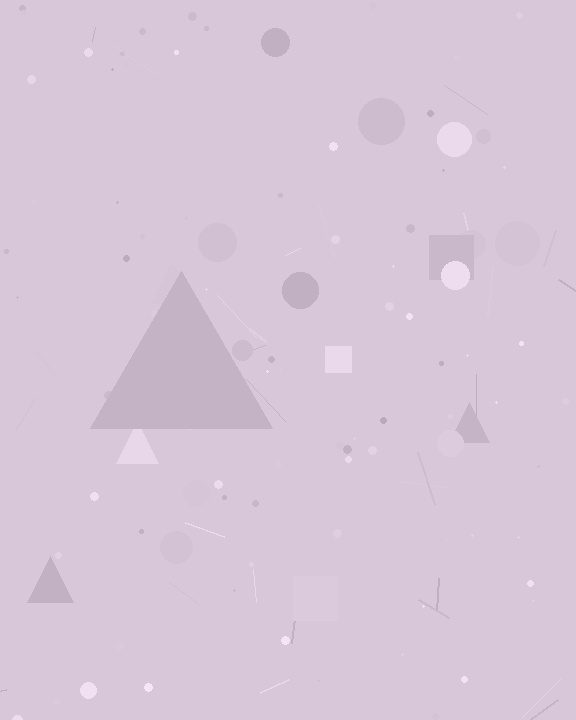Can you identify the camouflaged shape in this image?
The camouflaged shape is a triangle.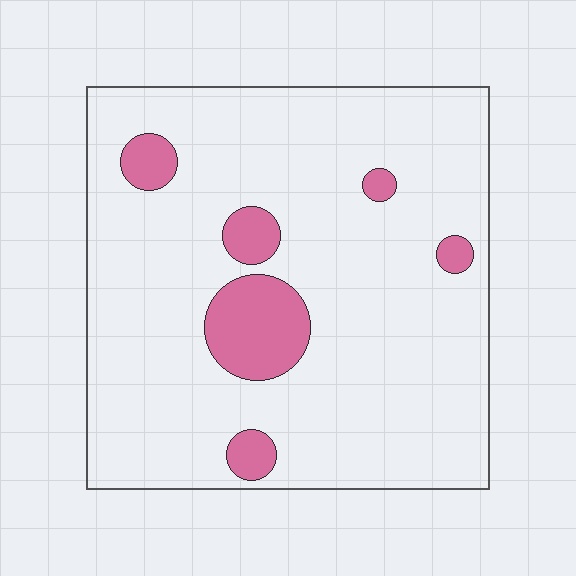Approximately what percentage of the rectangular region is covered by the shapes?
Approximately 10%.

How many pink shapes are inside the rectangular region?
6.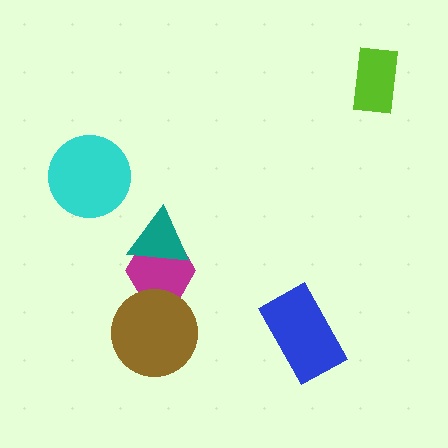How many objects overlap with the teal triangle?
1 object overlaps with the teal triangle.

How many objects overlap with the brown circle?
1 object overlaps with the brown circle.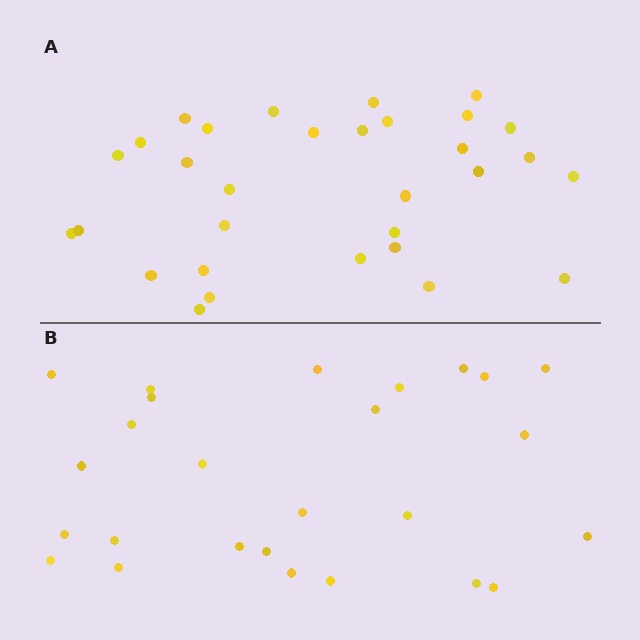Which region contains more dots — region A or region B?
Region A (the top region) has more dots.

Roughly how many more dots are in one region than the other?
Region A has about 5 more dots than region B.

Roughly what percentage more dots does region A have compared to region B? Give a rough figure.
About 20% more.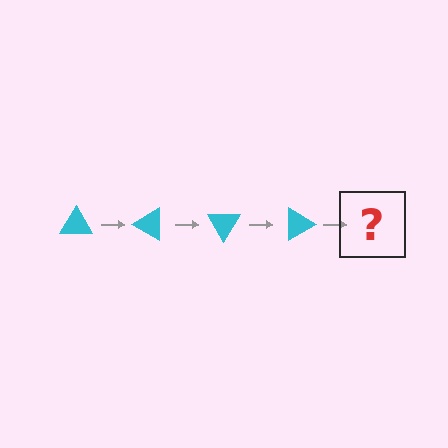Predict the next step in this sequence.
The next step is a cyan triangle rotated 120 degrees.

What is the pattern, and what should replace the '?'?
The pattern is that the triangle rotates 30 degrees each step. The '?' should be a cyan triangle rotated 120 degrees.